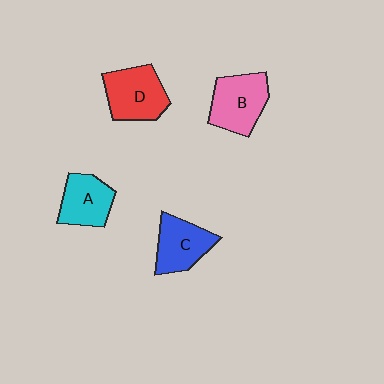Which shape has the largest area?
Shape D (red).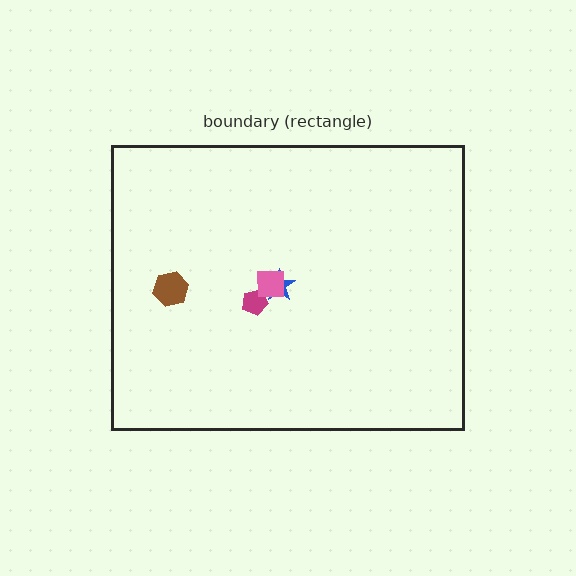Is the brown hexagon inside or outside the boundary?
Inside.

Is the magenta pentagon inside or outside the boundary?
Inside.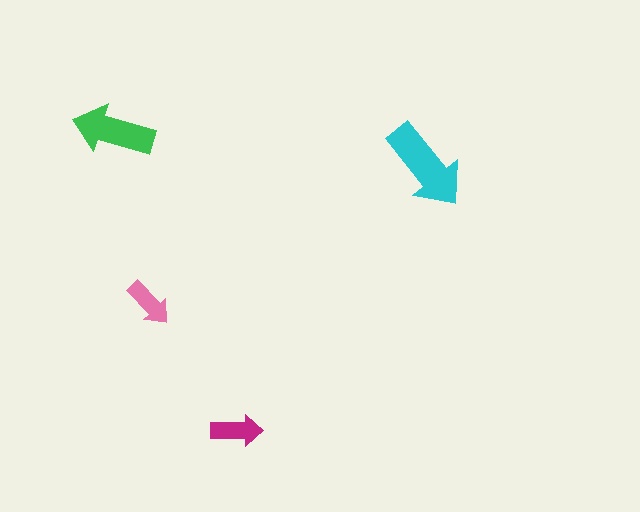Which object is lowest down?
The magenta arrow is bottommost.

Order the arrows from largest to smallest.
the cyan one, the green one, the magenta one, the pink one.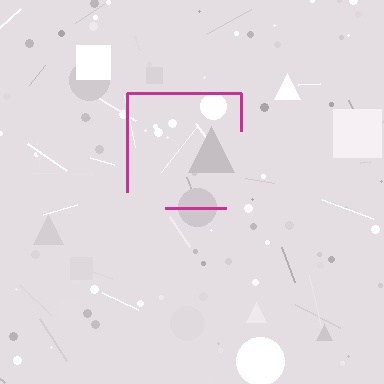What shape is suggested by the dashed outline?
The dashed outline suggests a square.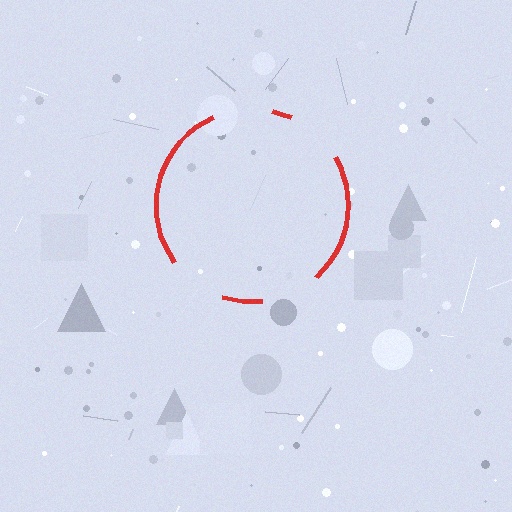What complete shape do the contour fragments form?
The contour fragments form a circle.